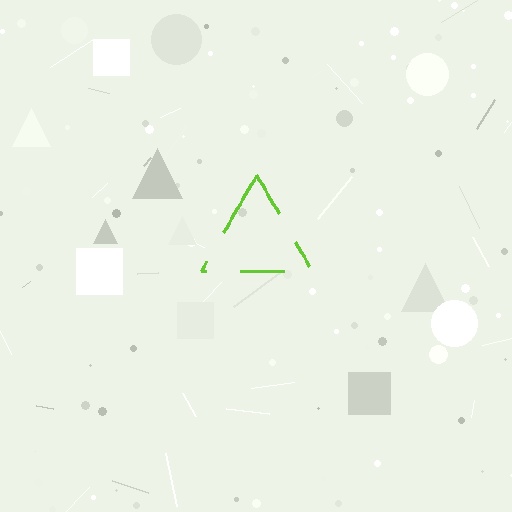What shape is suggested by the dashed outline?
The dashed outline suggests a triangle.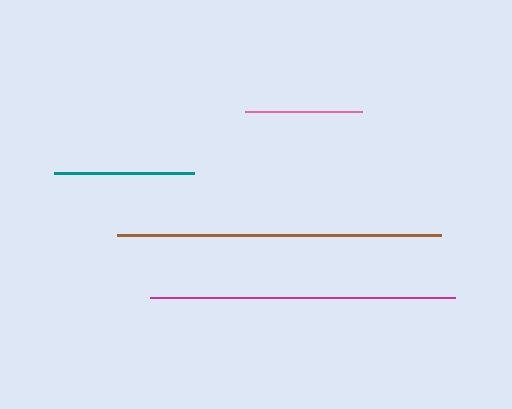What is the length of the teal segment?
The teal segment is approximately 140 pixels long.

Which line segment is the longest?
The brown line is the longest at approximately 324 pixels.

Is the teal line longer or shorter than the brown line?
The brown line is longer than the teal line.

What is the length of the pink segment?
The pink segment is approximately 116 pixels long.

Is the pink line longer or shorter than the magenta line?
The magenta line is longer than the pink line.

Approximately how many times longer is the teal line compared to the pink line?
The teal line is approximately 1.2 times the length of the pink line.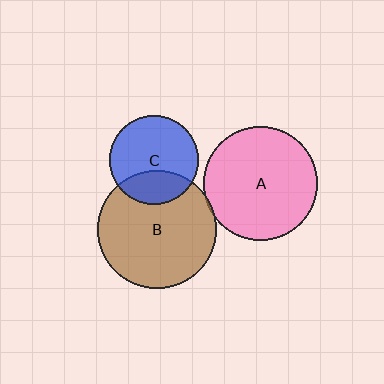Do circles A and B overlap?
Yes.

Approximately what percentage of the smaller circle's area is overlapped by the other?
Approximately 5%.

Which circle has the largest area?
Circle B (brown).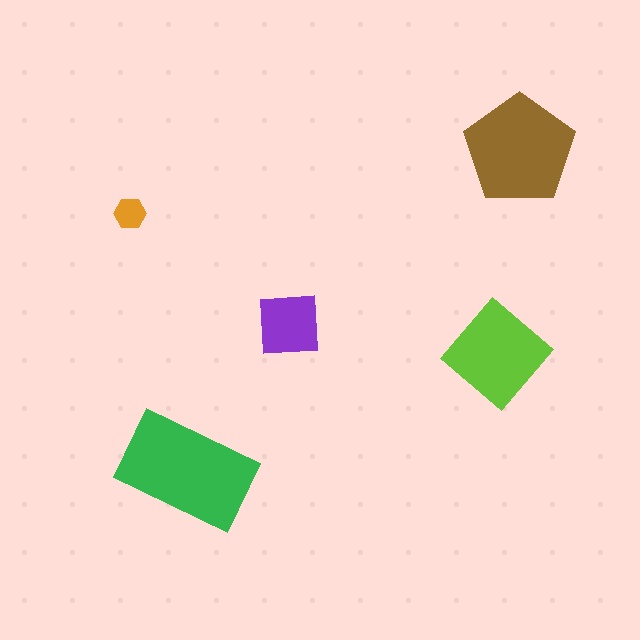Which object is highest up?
The brown pentagon is topmost.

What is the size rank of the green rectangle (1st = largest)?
1st.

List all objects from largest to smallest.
The green rectangle, the brown pentagon, the lime diamond, the purple square, the orange hexagon.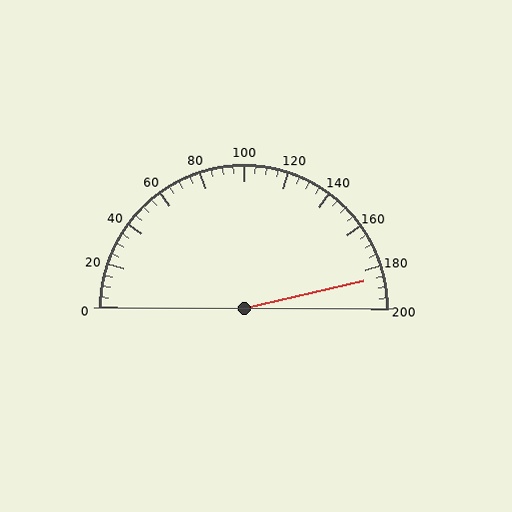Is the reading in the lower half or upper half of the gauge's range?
The reading is in the upper half of the range (0 to 200).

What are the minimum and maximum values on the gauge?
The gauge ranges from 0 to 200.